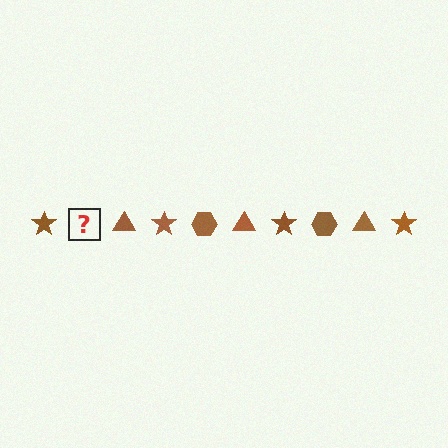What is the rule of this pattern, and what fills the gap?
The rule is that the pattern cycles through star, hexagon, triangle shapes in brown. The gap should be filled with a brown hexagon.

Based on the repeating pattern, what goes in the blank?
The blank should be a brown hexagon.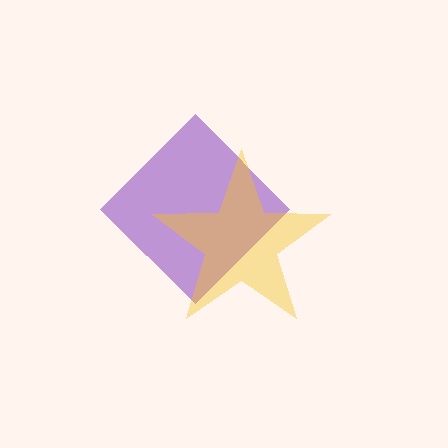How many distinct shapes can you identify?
There are 2 distinct shapes: a purple diamond, a yellow star.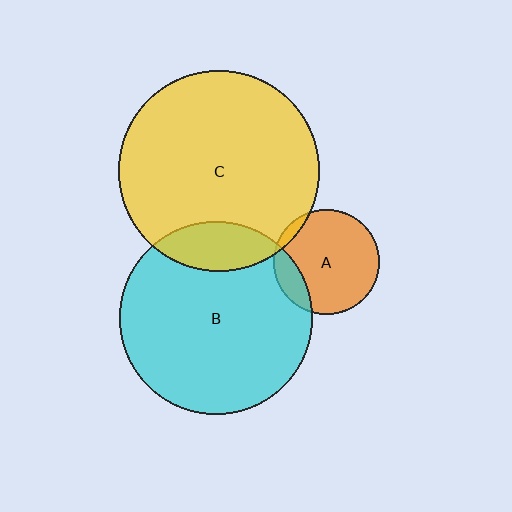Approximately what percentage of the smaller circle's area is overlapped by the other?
Approximately 15%.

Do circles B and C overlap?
Yes.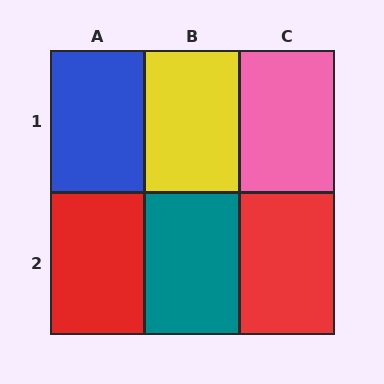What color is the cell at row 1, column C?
Pink.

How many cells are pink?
1 cell is pink.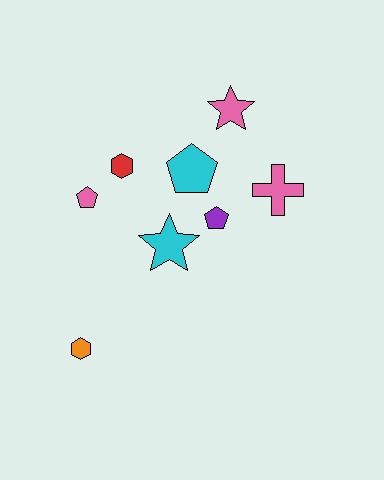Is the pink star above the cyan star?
Yes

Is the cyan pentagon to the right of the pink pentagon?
Yes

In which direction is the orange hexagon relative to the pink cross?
The orange hexagon is to the left of the pink cross.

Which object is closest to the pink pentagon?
The red hexagon is closest to the pink pentagon.